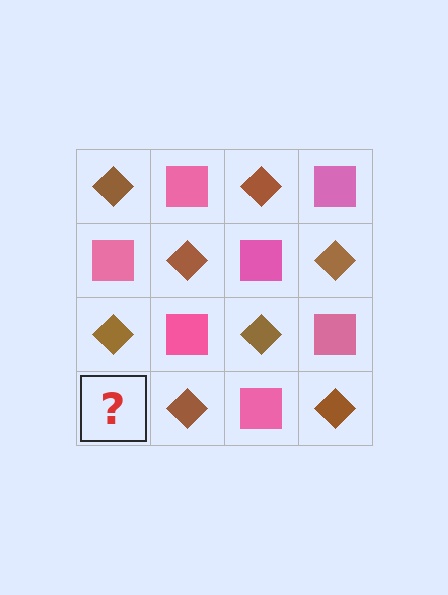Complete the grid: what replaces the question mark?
The question mark should be replaced with a pink square.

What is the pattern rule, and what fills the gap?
The rule is that it alternates brown diamond and pink square in a checkerboard pattern. The gap should be filled with a pink square.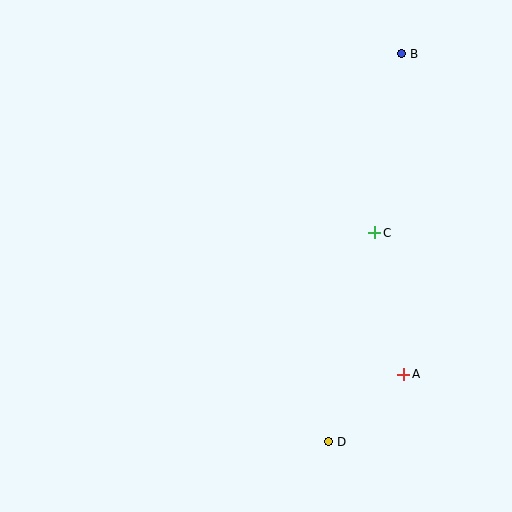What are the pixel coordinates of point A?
Point A is at (404, 374).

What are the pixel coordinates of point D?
Point D is at (329, 442).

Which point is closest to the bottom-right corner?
Point A is closest to the bottom-right corner.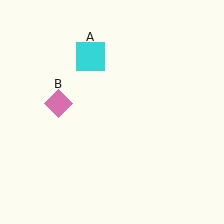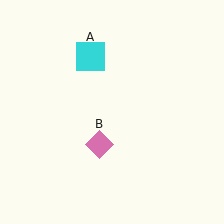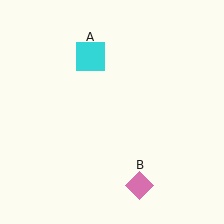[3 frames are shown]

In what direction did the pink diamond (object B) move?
The pink diamond (object B) moved down and to the right.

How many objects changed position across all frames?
1 object changed position: pink diamond (object B).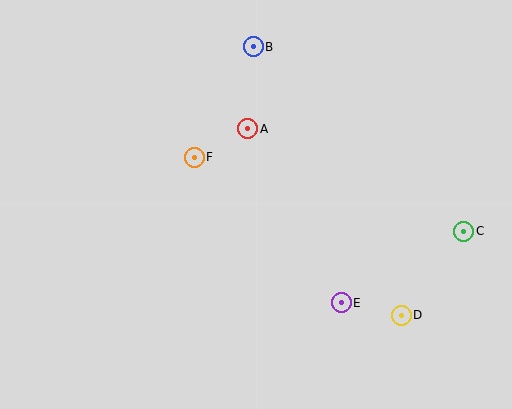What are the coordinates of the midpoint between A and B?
The midpoint between A and B is at (250, 88).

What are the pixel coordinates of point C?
Point C is at (464, 231).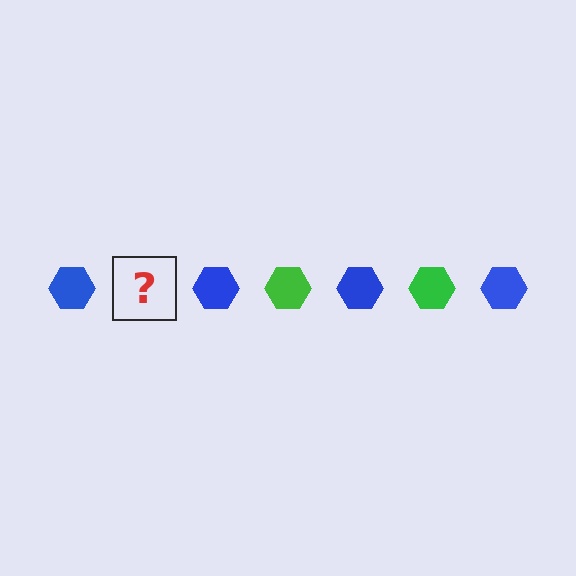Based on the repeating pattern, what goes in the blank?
The blank should be a green hexagon.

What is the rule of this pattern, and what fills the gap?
The rule is that the pattern cycles through blue, green hexagons. The gap should be filled with a green hexagon.